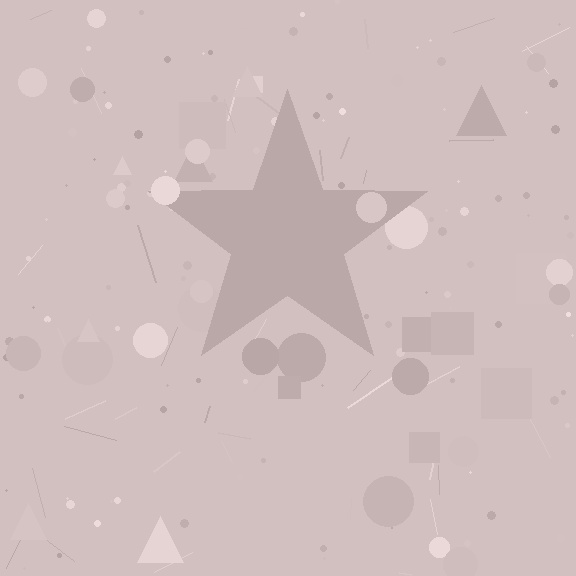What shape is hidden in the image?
A star is hidden in the image.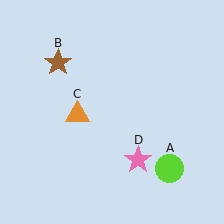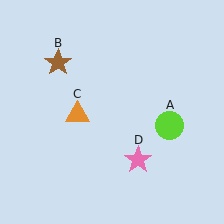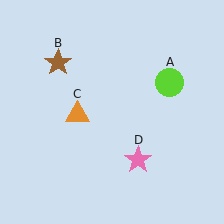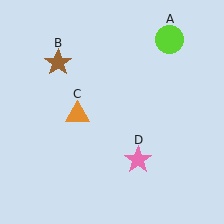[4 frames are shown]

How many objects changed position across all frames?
1 object changed position: lime circle (object A).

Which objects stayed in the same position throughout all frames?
Brown star (object B) and orange triangle (object C) and pink star (object D) remained stationary.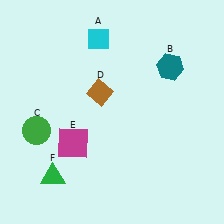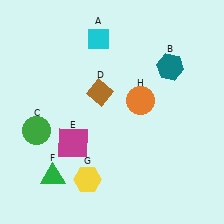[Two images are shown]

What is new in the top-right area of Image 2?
An orange circle (H) was added in the top-right area of Image 2.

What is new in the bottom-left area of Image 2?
A yellow hexagon (G) was added in the bottom-left area of Image 2.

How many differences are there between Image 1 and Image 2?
There are 2 differences between the two images.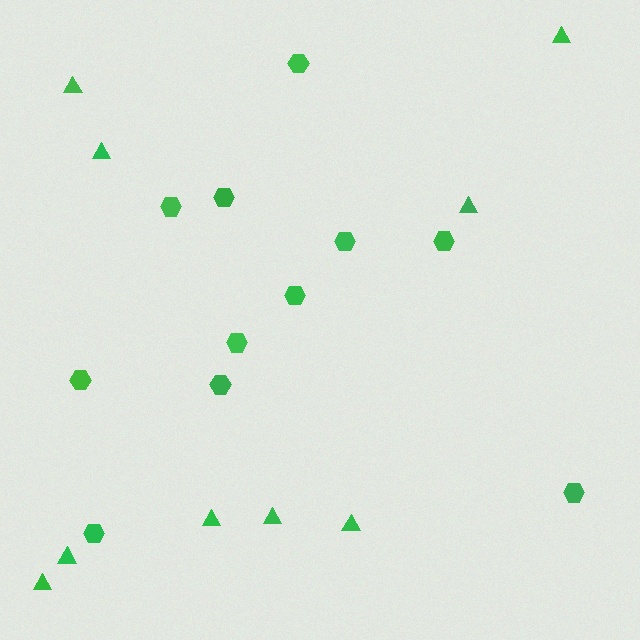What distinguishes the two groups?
There are 2 groups: one group of triangles (9) and one group of hexagons (11).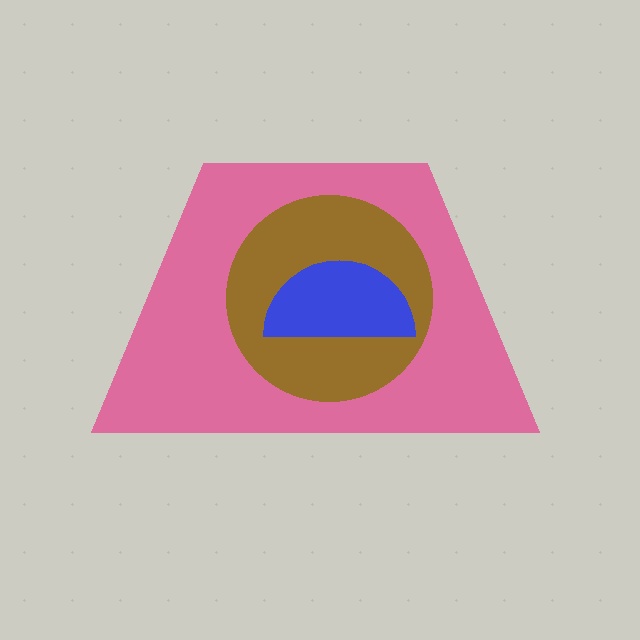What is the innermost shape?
The blue semicircle.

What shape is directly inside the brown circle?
The blue semicircle.